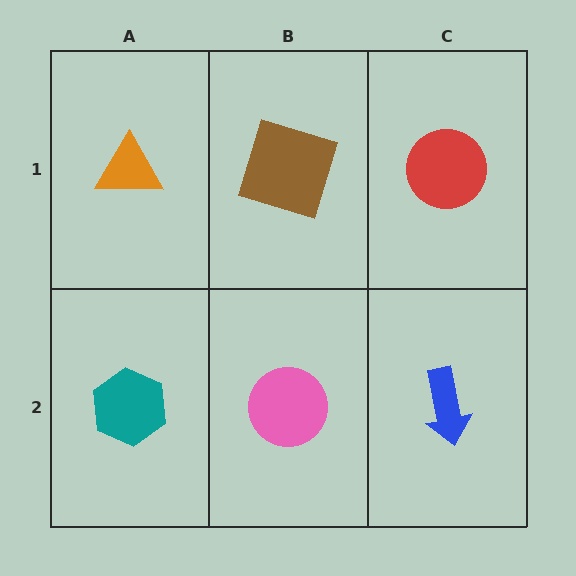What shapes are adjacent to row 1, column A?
A teal hexagon (row 2, column A), a brown square (row 1, column B).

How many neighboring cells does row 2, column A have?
2.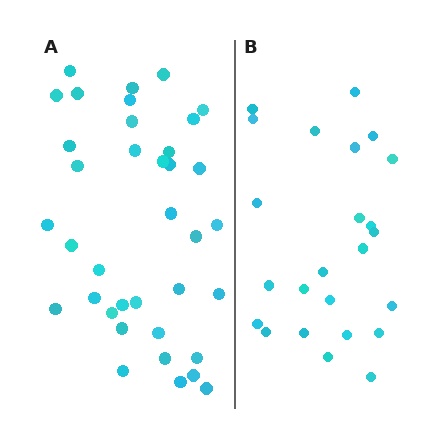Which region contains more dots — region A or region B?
Region A (the left region) has more dots.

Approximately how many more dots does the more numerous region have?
Region A has approximately 15 more dots than region B.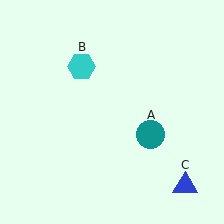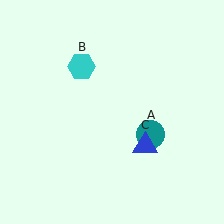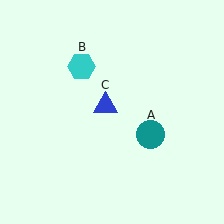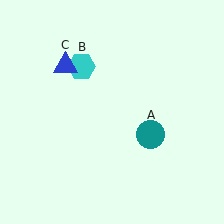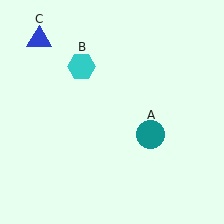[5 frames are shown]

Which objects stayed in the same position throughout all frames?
Teal circle (object A) and cyan hexagon (object B) remained stationary.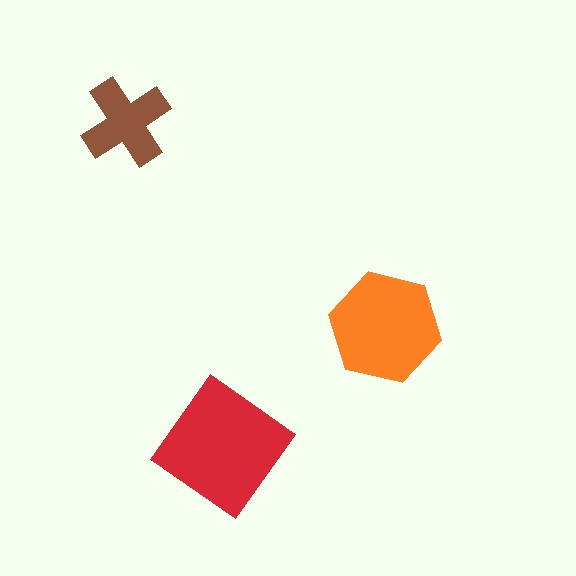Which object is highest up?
The brown cross is topmost.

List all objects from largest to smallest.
The red diamond, the orange hexagon, the brown cross.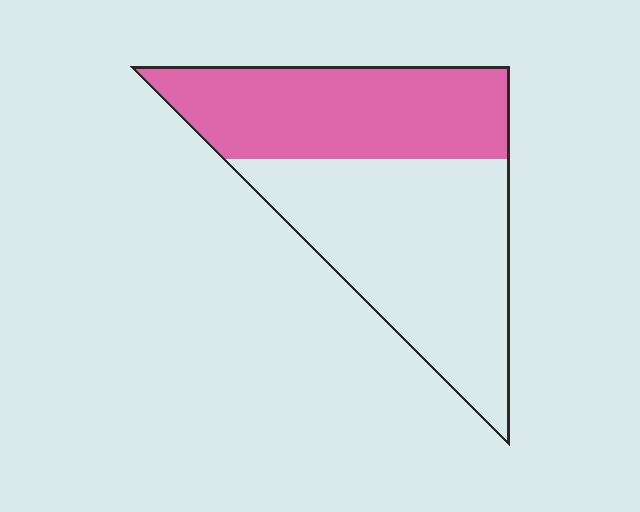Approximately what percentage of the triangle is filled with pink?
Approximately 45%.